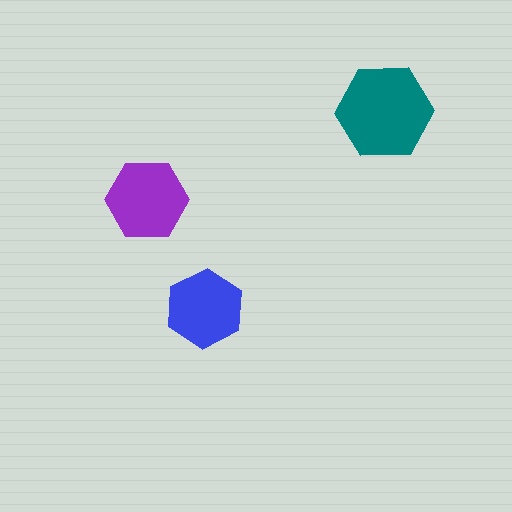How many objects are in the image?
There are 3 objects in the image.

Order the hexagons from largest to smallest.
the teal one, the purple one, the blue one.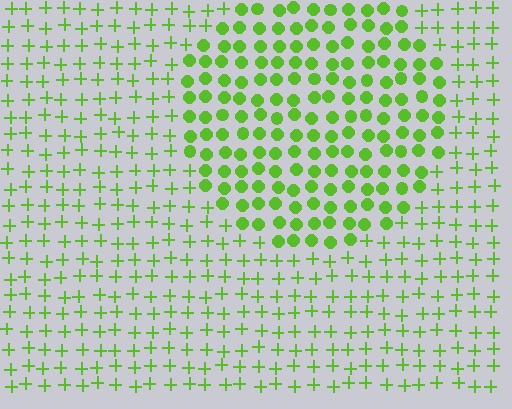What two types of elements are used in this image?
The image uses circles inside the circle region and plus signs outside it.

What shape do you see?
I see a circle.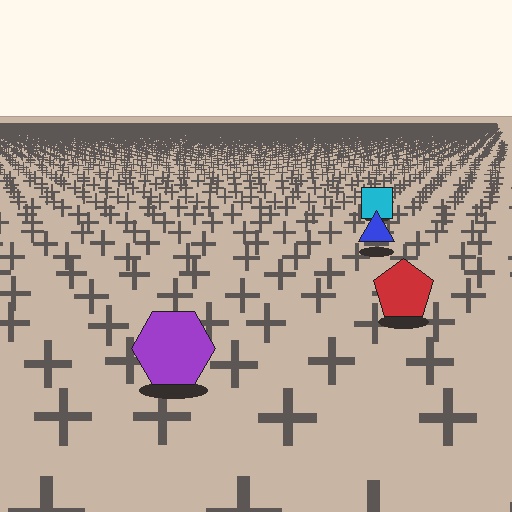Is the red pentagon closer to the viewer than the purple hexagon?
No. The purple hexagon is closer — you can tell from the texture gradient: the ground texture is coarser near it.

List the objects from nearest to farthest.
From nearest to farthest: the purple hexagon, the red pentagon, the blue triangle, the cyan square.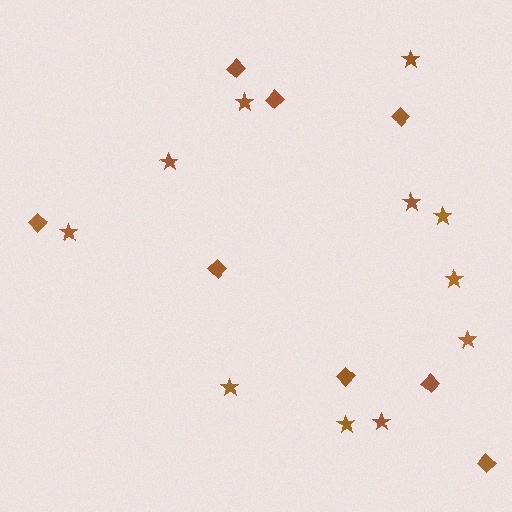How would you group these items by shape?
There are 2 groups: one group of diamonds (8) and one group of stars (11).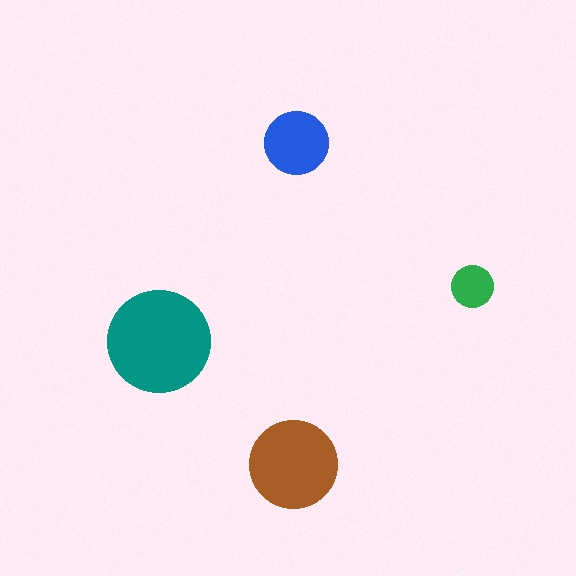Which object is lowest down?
The brown circle is bottommost.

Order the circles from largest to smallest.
the teal one, the brown one, the blue one, the green one.